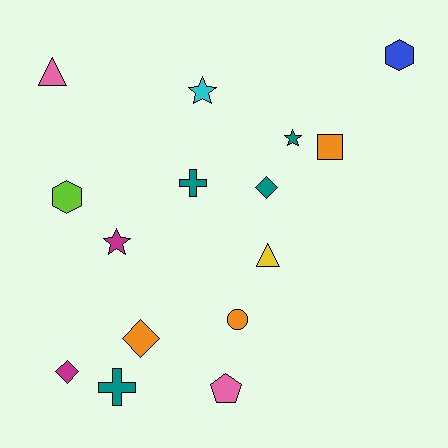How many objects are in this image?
There are 15 objects.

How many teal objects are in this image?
There are 4 teal objects.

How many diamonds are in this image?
There are 3 diamonds.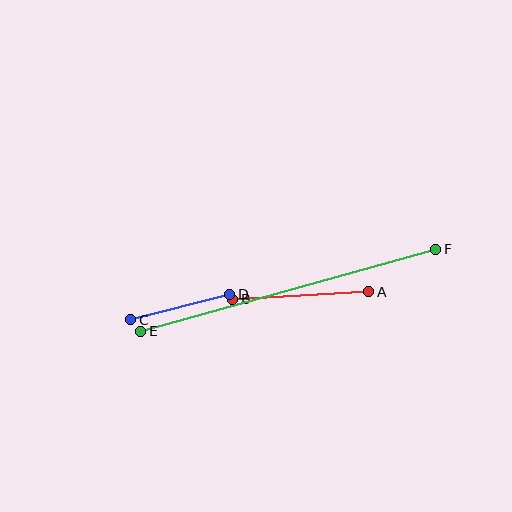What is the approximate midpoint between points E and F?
The midpoint is at approximately (288, 290) pixels.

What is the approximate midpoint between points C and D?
The midpoint is at approximately (180, 307) pixels.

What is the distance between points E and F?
The distance is approximately 306 pixels.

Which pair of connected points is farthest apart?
Points E and F are farthest apart.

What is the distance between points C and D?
The distance is approximately 102 pixels.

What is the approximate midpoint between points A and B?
The midpoint is at approximately (301, 296) pixels.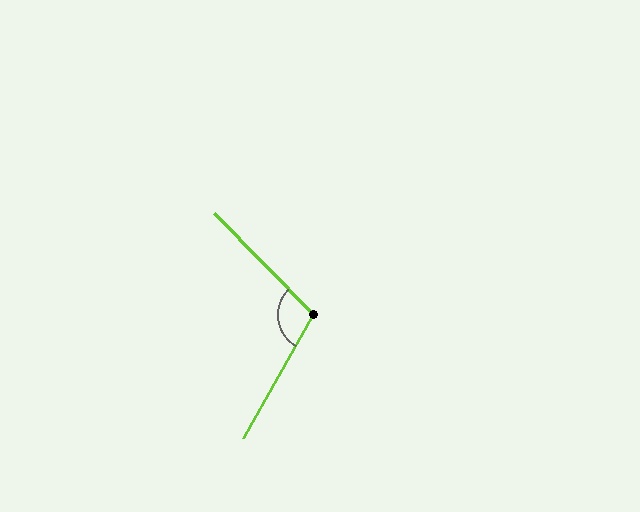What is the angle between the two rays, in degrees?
Approximately 106 degrees.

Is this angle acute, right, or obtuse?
It is obtuse.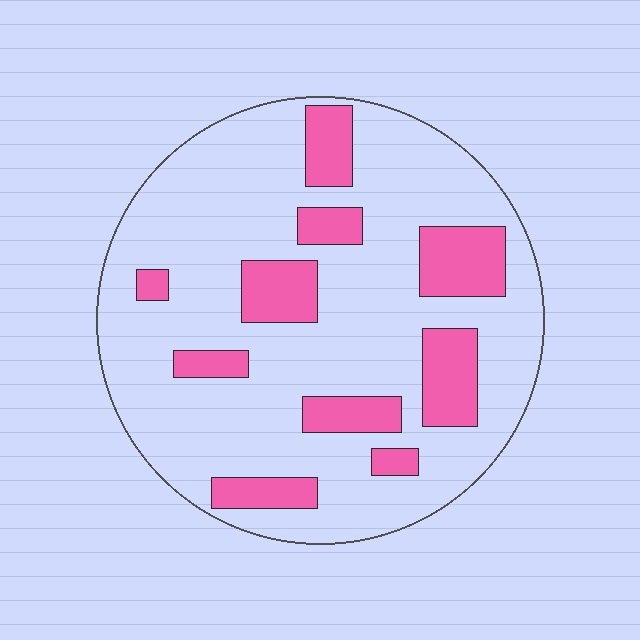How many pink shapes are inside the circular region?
10.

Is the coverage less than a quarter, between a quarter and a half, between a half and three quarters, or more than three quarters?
Less than a quarter.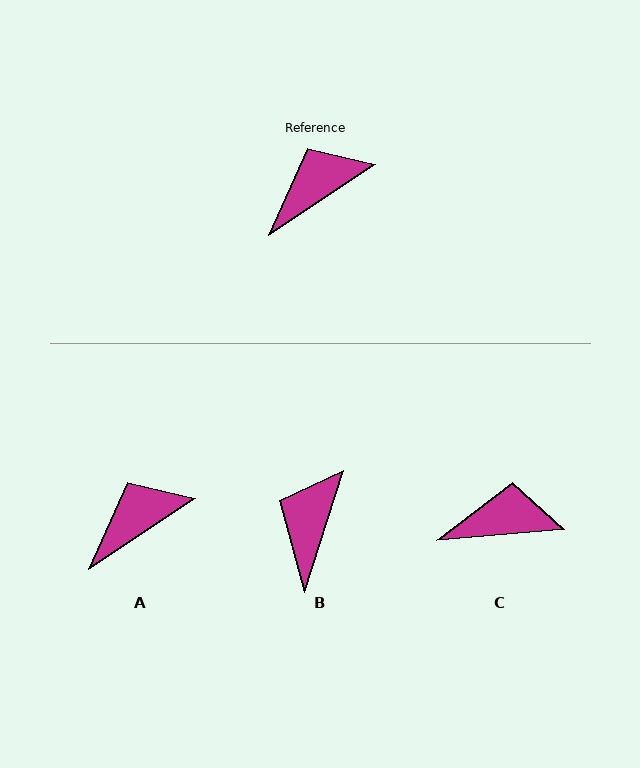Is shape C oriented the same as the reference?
No, it is off by about 29 degrees.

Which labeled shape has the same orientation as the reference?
A.